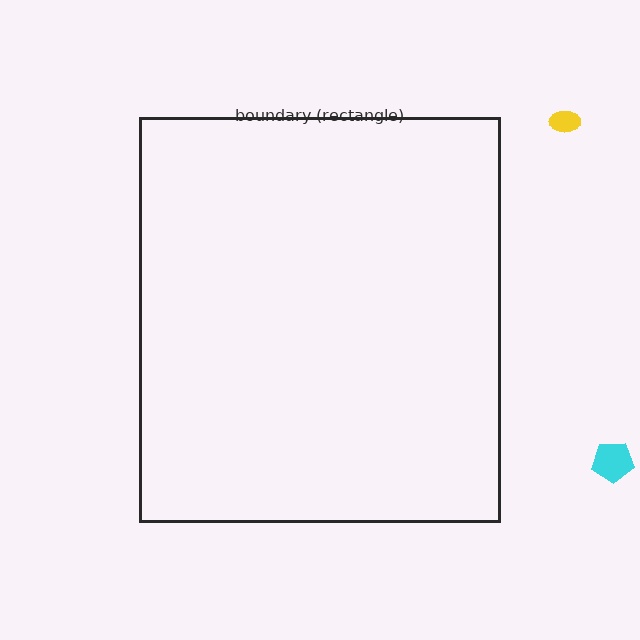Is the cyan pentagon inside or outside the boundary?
Outside.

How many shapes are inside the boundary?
0 inside, 2 outside.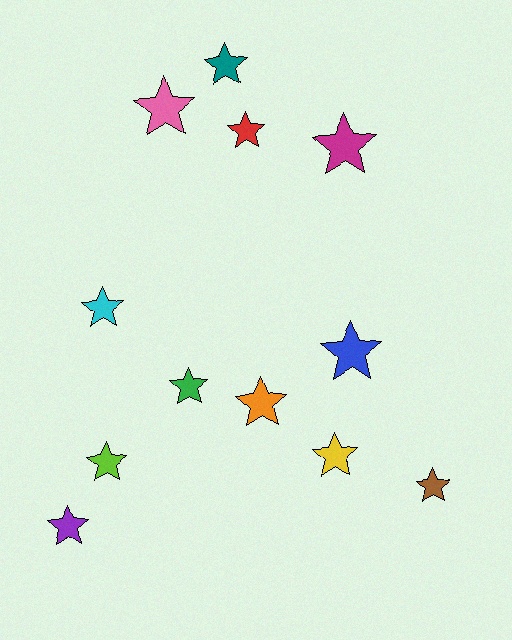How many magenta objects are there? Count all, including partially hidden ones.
There is 1 magenta object.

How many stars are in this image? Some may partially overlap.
There are 12 stars.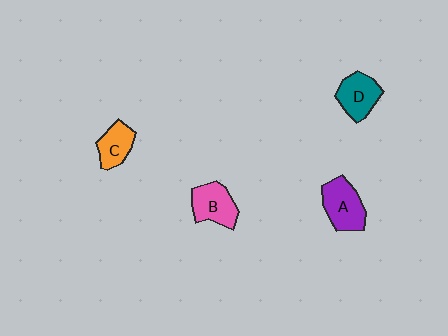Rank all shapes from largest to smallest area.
From largest to smallest: A (purple), B (pink), D (teal), C (orange).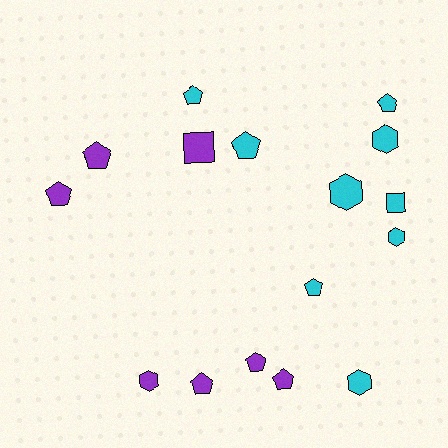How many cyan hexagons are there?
There are 4 cyan hexagons.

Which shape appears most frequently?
Pentagon, with 9 objects.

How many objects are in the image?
There are 16 objects.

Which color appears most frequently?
Cyan, with 9 objects.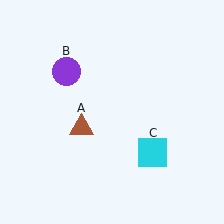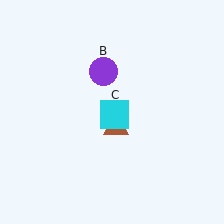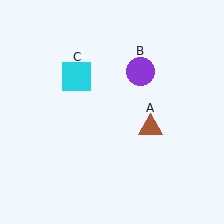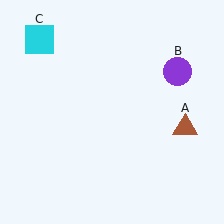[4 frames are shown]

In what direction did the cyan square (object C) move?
The cyan square (object C) moved up and to the left.